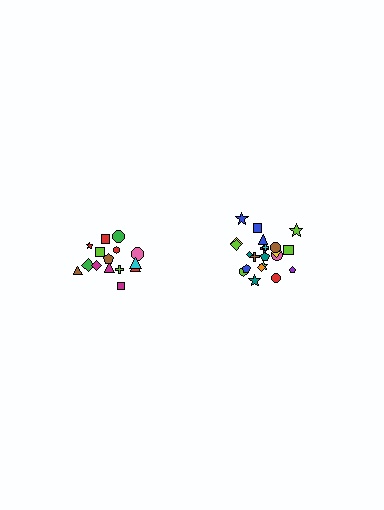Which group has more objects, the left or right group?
The right group.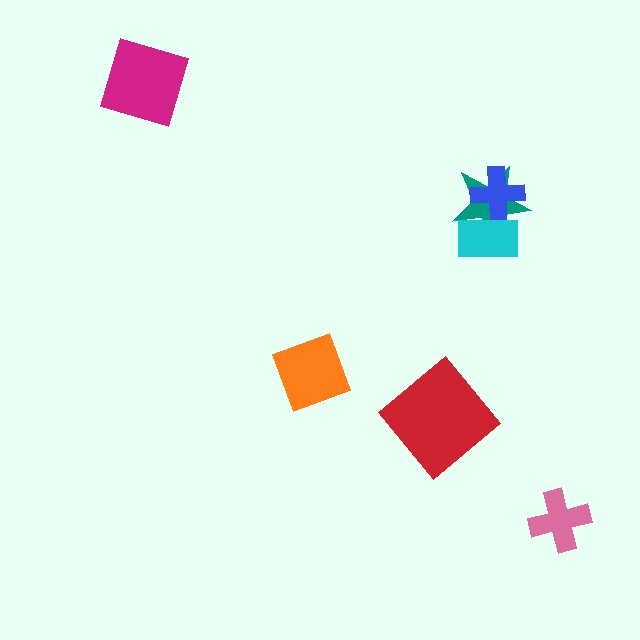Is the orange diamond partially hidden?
No, no other shape covers it.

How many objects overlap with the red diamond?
0 objects overlap with the red diamond.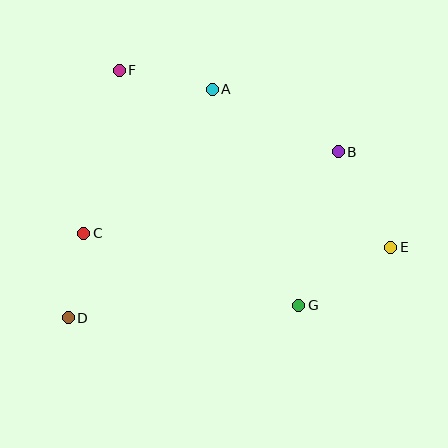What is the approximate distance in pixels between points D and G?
The distance between D and G is approximately 230 pixels.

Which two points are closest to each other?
Points C and D are closest to each other.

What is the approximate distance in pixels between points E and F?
The distance between E and F is approximately 324 pixels.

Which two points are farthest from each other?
Points D and E are farthest from each other.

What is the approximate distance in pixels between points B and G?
The distance between B and G is approximately 159 pixels.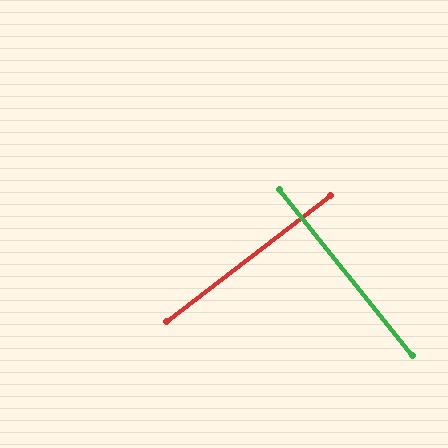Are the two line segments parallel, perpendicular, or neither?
Perpendicular — they meet at approximately 89°.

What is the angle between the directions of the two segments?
Approximately 89 degrees.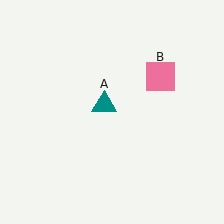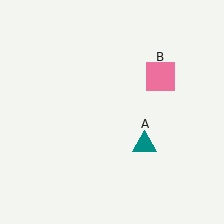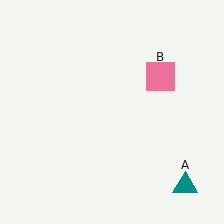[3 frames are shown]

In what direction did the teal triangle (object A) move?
The teal triangle (object A) moved down and to the right.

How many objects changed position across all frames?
1 object changed position: teal triangle (object A).